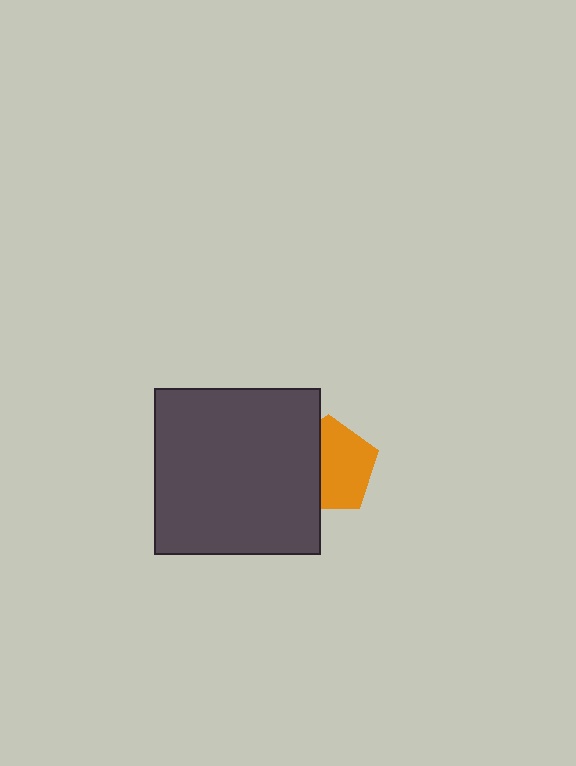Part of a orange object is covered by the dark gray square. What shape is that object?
It is a pentagon.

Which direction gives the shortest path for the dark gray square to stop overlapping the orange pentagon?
Moving left gives the shortest separation.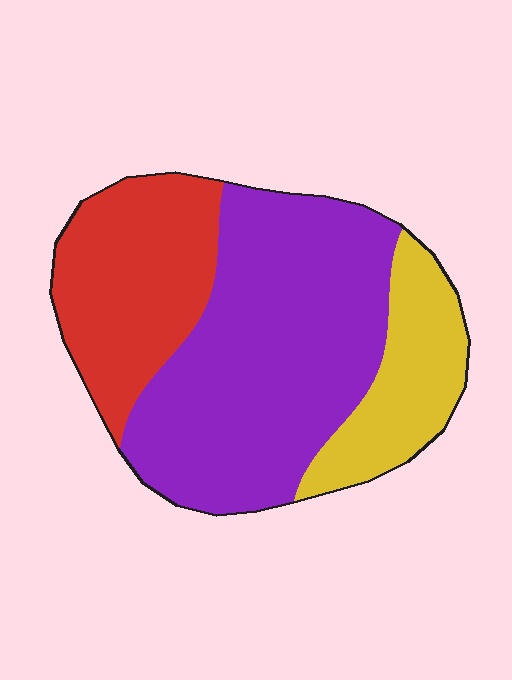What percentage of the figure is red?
Red takes up about one quarter (1/4) of the figure.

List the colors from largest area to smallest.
From largest to smallest: purple, red, yellow.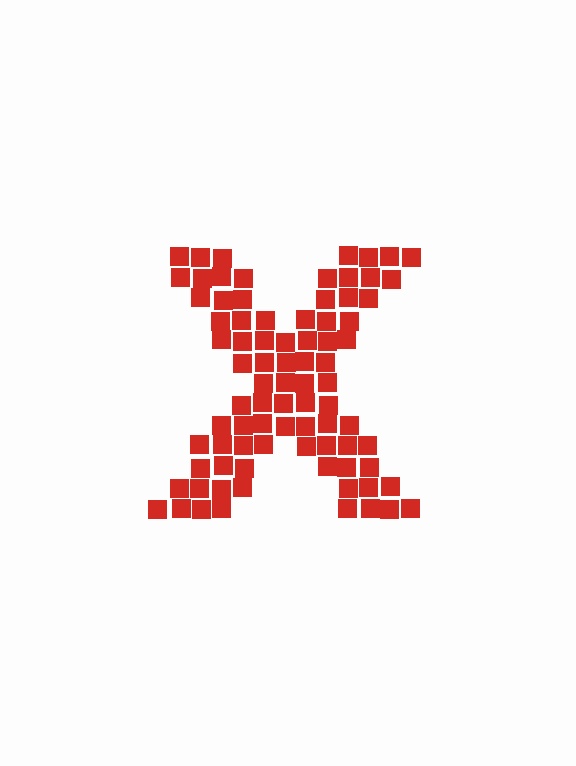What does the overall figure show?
The overall figure shows the letter X.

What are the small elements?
The small elements are squares.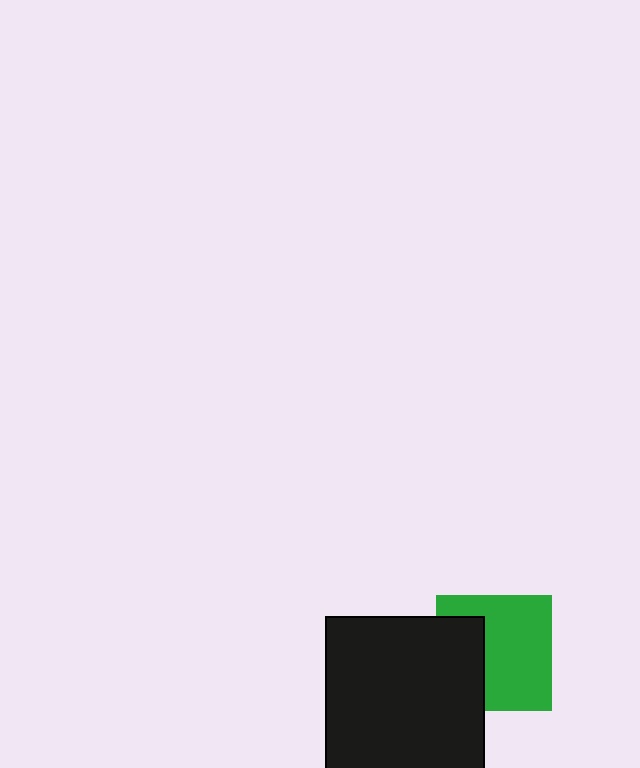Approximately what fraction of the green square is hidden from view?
Roughly 36% of the green square is hidden behind the black square.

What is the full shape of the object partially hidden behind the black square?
The partially hidden object is a green square.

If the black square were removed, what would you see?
You would see the complete green square.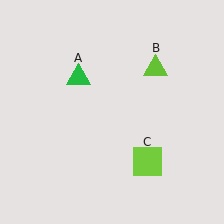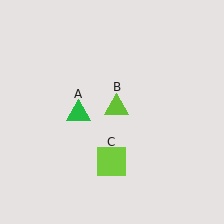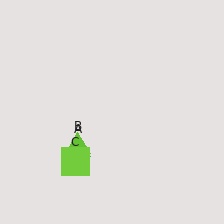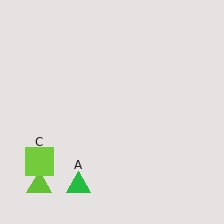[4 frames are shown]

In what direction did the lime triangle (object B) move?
The lime triangle (object B) moved down and to the left.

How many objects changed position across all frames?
3 objects changed position: green triangle (object A), lime triangle (object B), lime square (object C).